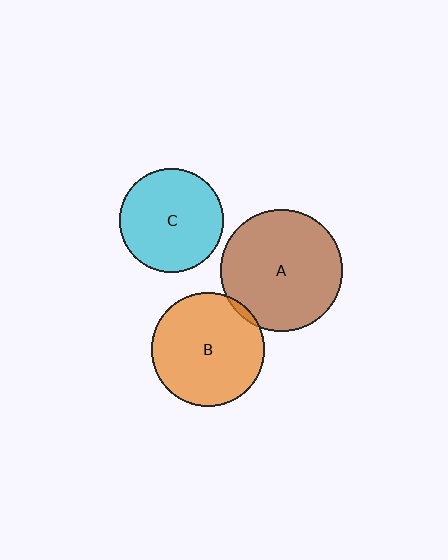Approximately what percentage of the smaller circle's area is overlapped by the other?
Approximately 5%.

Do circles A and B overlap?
Yes.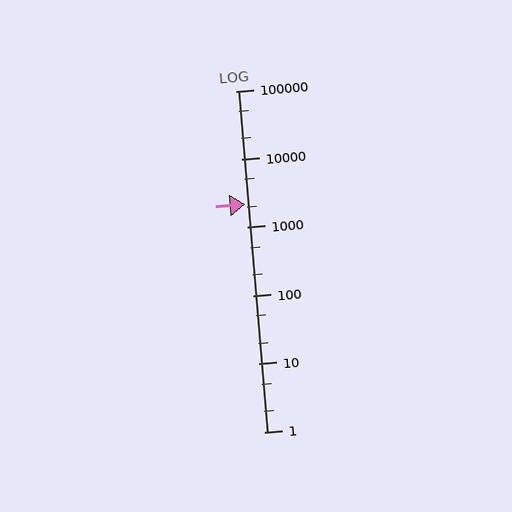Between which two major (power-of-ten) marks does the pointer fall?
The pointer is between 1000 and 10000.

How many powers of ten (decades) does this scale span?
The scale spans 5 decades, from 1 to 100000.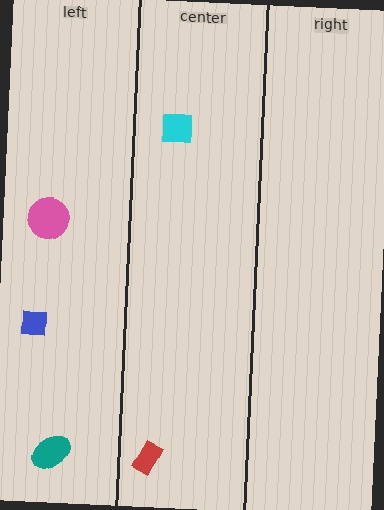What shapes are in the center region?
The cyan square, the red rectangle.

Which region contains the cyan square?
The center region.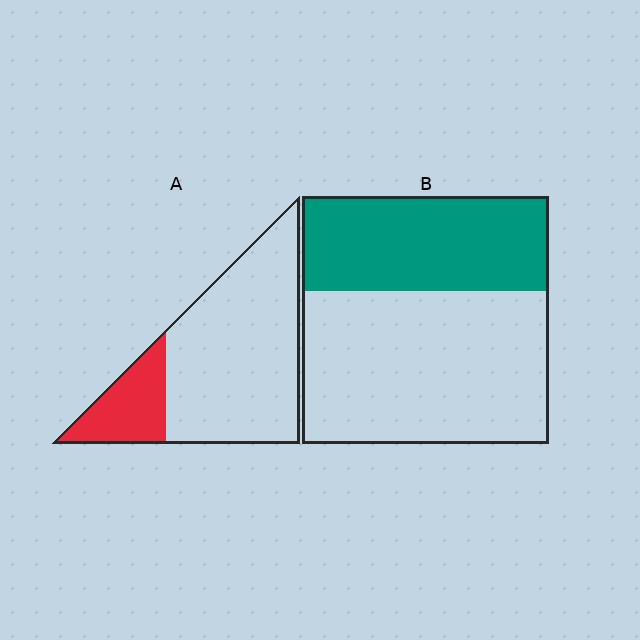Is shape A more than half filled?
No.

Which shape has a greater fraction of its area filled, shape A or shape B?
Shape B.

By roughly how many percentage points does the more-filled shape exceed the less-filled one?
By roughly 15 percentage points (B over A).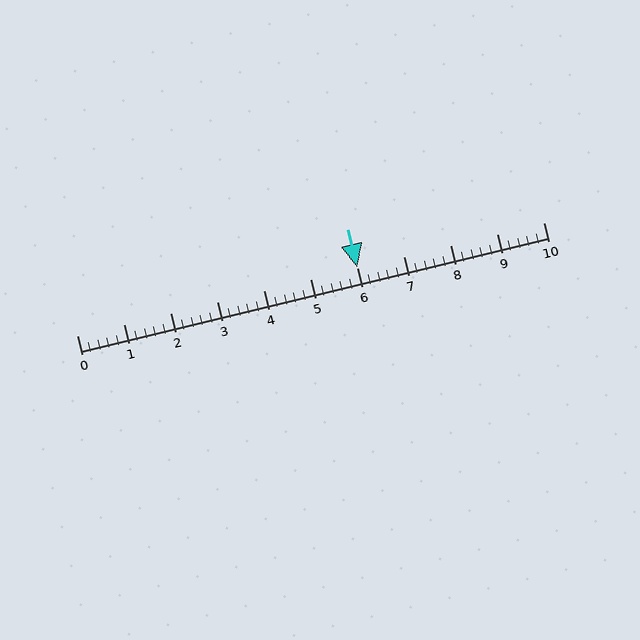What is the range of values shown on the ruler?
The ruler shows values from 0 to 10.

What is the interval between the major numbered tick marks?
The major tick marks are spaced 1 units apart.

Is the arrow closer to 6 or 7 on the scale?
The arrow is closer to 6.